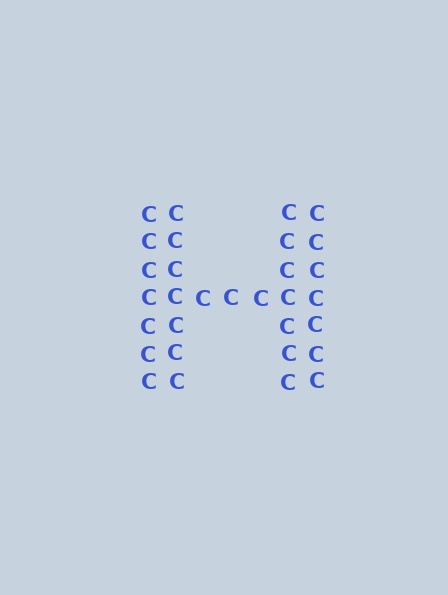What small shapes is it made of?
It is made of small letter C's.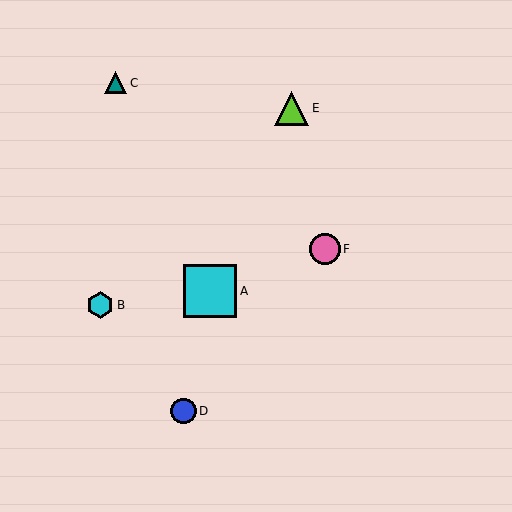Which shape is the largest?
The cyan square (labeled A) is the largest.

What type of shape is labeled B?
Shape B is a cyan hexagon.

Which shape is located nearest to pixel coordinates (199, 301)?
The cyan square (labeled A) at (210, 291) is nearest to that location.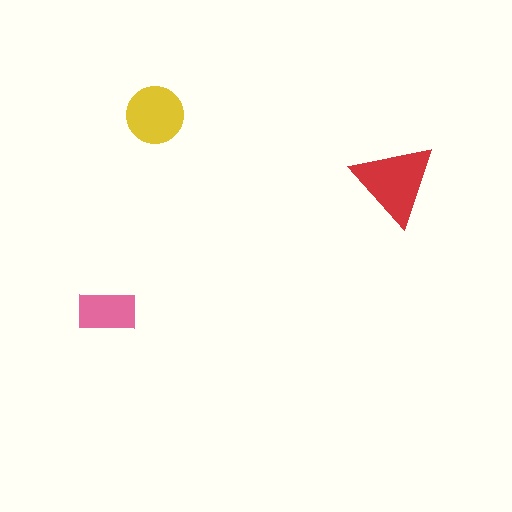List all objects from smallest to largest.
The pink rectangle, the yellow circle, the red triangle.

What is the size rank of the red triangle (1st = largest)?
1st.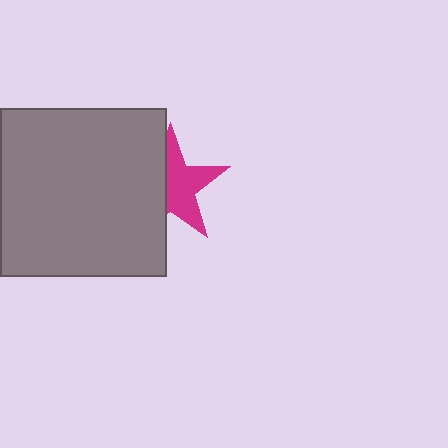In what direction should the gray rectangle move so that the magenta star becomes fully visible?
The gray rectangle should move left. That is the shortest direction to clear the overlap and leave the magenta star fully visible.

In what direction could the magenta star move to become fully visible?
The magenta star could move right. That would shift it out from behind the gray rectangle entirely.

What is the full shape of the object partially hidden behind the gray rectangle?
The partially hidden object is a magenta star.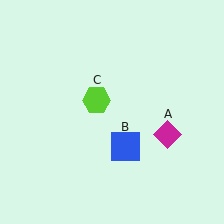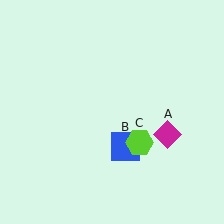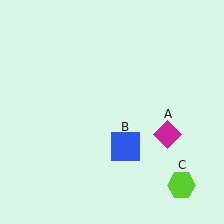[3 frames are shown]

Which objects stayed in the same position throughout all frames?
Magenta diamond (object A) and blue square (object B) remained stationary.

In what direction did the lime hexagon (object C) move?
The lime hexagon (object C) moved down and to the right.